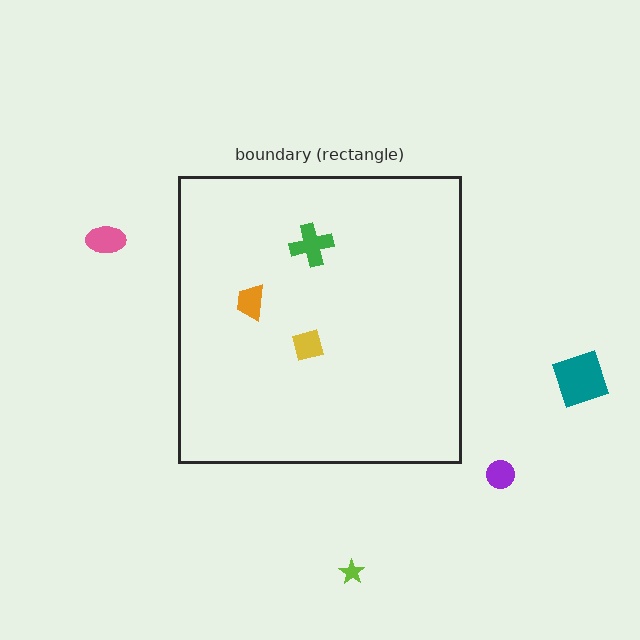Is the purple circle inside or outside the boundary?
Outside.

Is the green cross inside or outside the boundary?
Inside.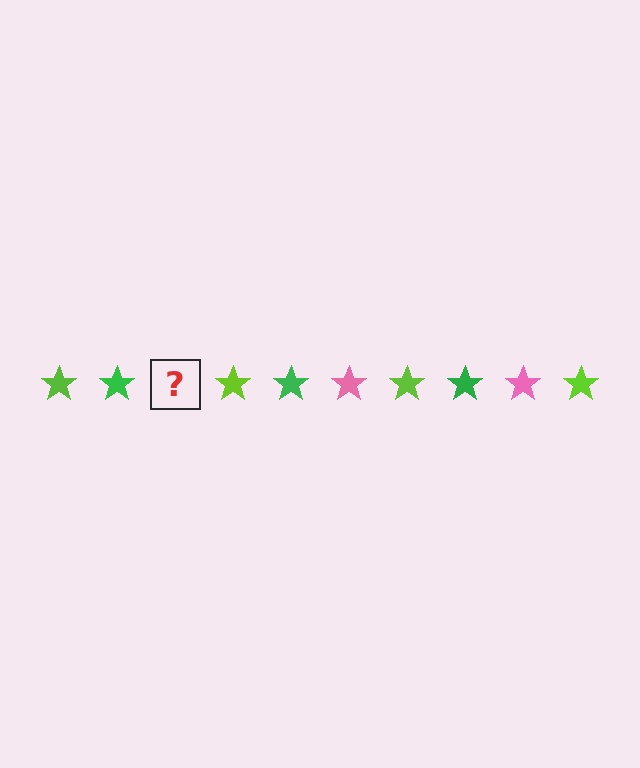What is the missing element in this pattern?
The missing element is a pink star.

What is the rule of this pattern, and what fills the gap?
The rule is that the pattern cycles through lime, green, pink stars. The gap should be filled with a pink star.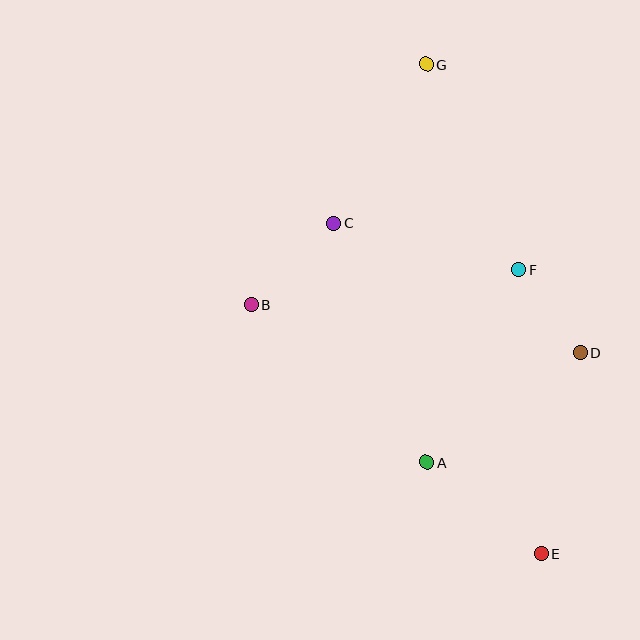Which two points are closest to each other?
Points D and F are closest to each other.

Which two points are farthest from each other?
Points E and G are farthest from each other.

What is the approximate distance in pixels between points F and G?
The distance between F and G is approximately 226 pixels.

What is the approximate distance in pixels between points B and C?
The distance between B and C is approximately 116 pixels.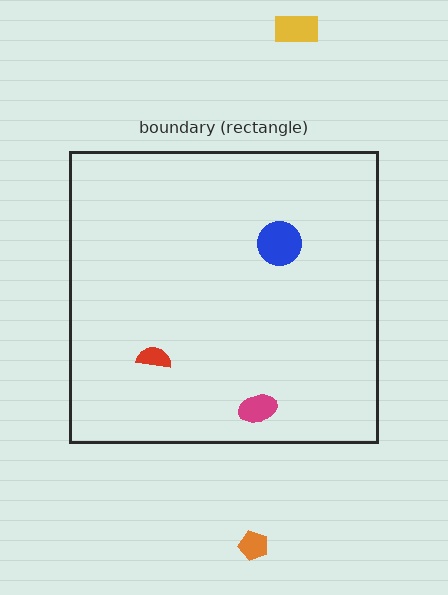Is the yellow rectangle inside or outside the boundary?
Outside.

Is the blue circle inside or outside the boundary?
Inside.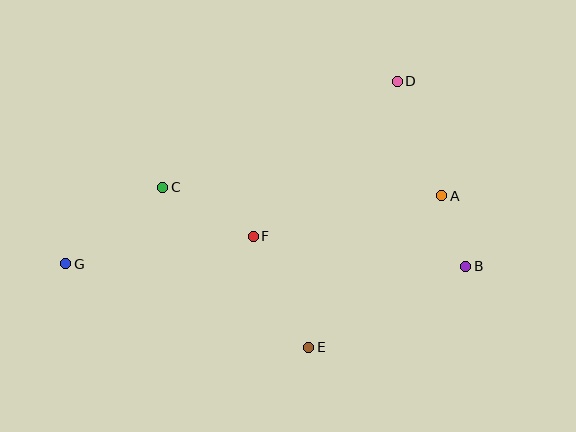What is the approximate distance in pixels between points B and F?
The distance between B and F is approximately 215 pixels.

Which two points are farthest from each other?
Points B and G are farthest from each other.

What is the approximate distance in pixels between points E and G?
The distance between E and G is approximately 257 pixels.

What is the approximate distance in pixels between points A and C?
The distance between A and C is approximately 279 pixels.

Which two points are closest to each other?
Points A and B are closest to each other.